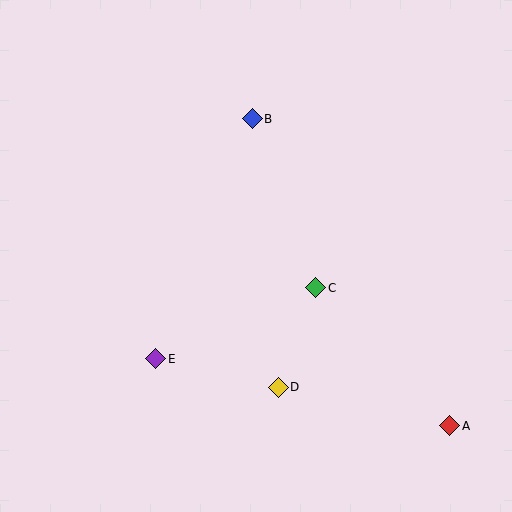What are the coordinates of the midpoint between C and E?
The midpoint between C and E is at (236, 323).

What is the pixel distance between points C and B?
The distance between C and B is 181 pixels.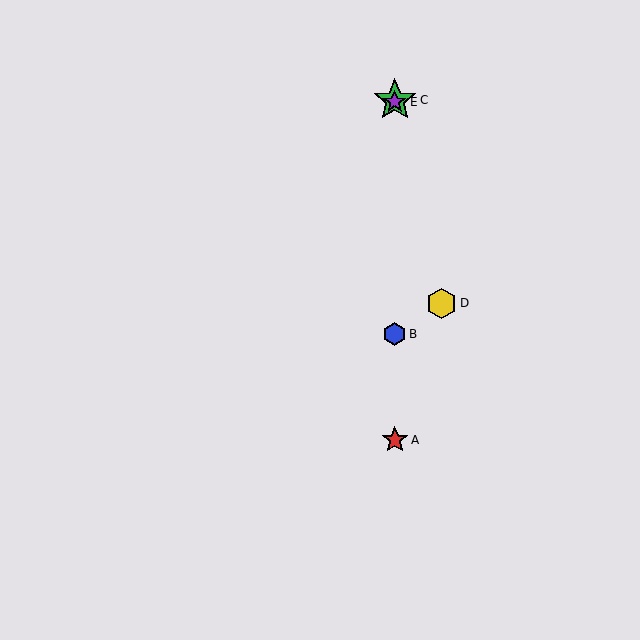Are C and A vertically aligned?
Yes, both are at x≈395.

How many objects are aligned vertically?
4 objects (A, B, C, E) are aligned vertically.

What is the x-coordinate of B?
Object B is at x≈395.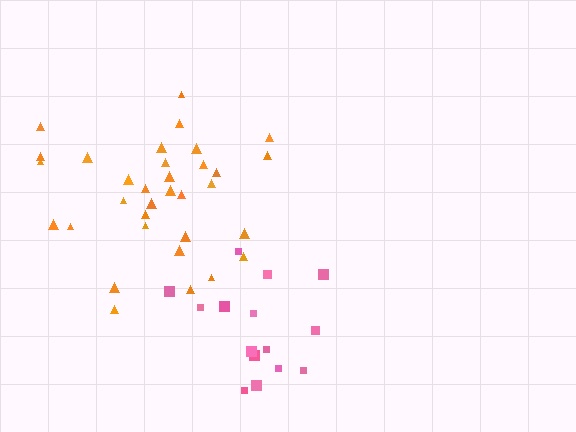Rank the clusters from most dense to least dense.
pink, orange.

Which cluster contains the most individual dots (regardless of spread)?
Orange (33).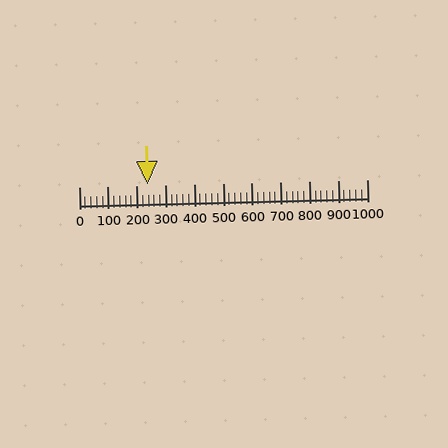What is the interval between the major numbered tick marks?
The major tick marks are spaced 100 units apart.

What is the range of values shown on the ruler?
The ruler shows values from 0 to 1000.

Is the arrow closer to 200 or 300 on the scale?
The arrow is closer to 200.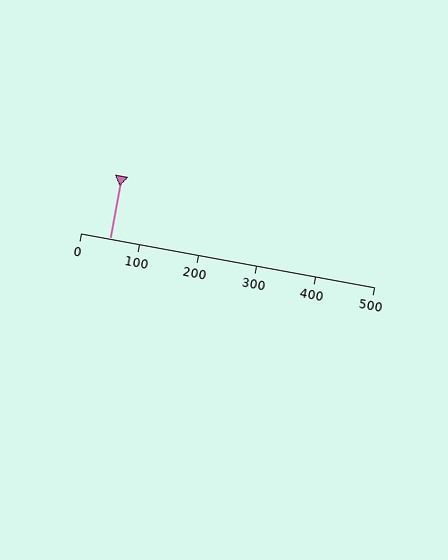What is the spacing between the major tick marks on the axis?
The major ticks are spaced 100 apart.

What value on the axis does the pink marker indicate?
The marker indicates approximately 50.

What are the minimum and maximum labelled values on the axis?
The axis runs from 0 to 500.